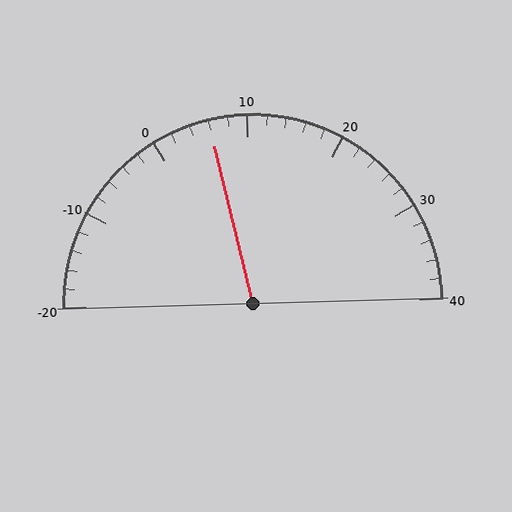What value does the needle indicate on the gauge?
The needle indicates approximately 6.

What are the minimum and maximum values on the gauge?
The gauge ranges from -20 to 40.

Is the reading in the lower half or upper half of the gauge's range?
The reading is in the lower half of the range (-20 to 40).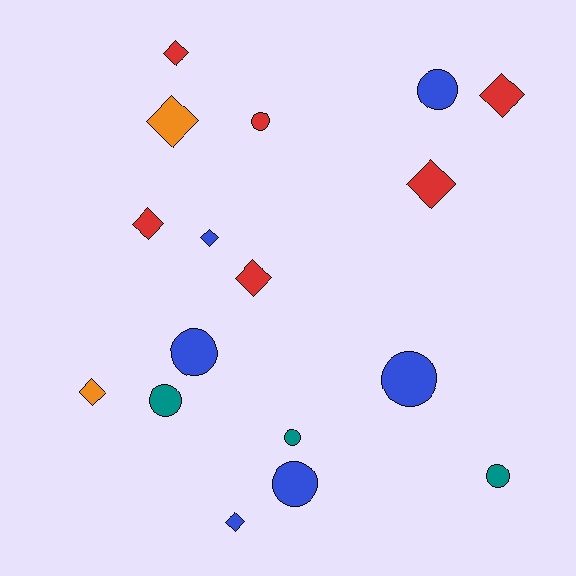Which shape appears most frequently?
Diamond, with 9 objects.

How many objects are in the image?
There are 17 objects.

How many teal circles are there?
There are 3 teal circles.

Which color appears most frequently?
Blue, with 6 objects.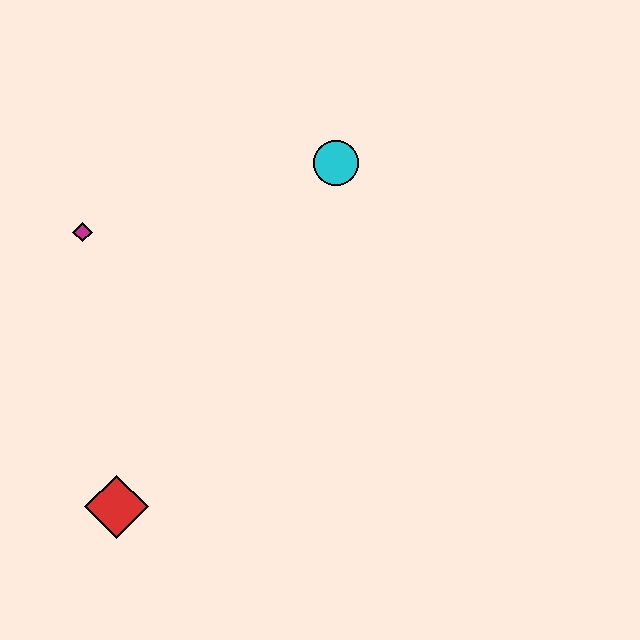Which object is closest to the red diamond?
The magenta diamond is closest to the red diamond.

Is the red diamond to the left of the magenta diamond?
No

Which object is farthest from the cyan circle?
The red diamond is farthest from the cyan circle.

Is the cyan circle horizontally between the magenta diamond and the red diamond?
No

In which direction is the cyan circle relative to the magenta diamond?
The cyan circle is to the right of the magenta diamond.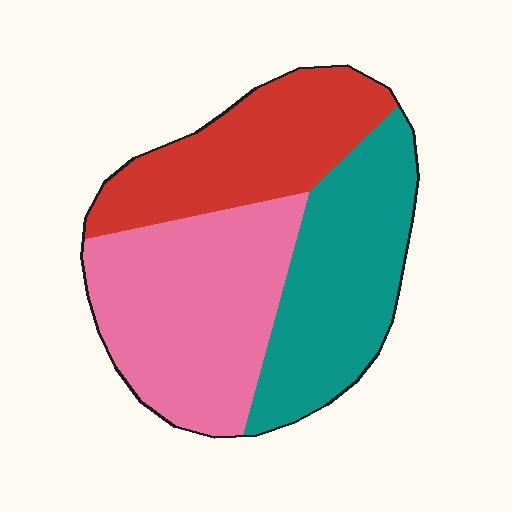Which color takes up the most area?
Pink, at roughly 40%.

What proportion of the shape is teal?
Teal covers about 35% of the shape.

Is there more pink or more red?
Pink.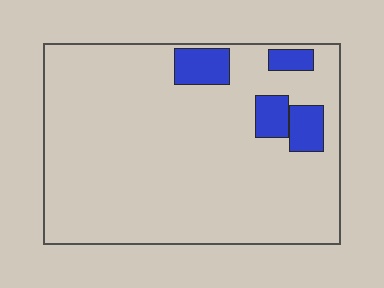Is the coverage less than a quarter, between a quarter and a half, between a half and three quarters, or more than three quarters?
Less than a quarter.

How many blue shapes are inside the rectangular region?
4.